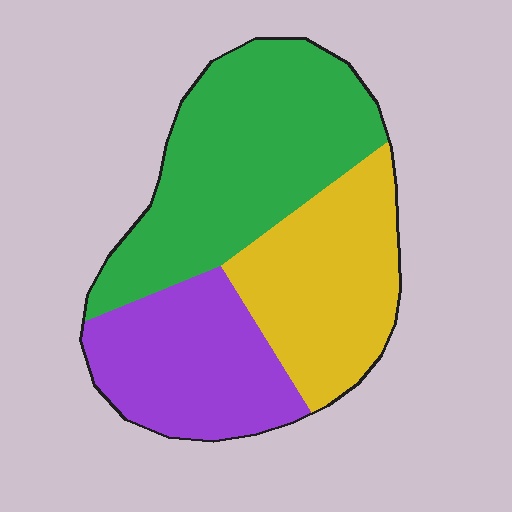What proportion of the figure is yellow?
Yellow covers about 30% of the figure.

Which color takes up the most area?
Green, at roughly 45%.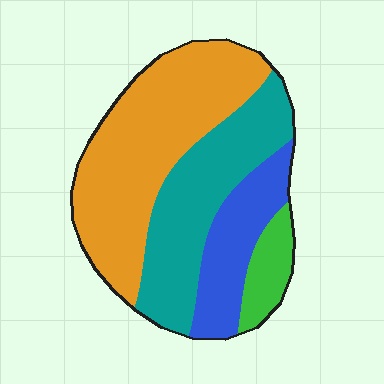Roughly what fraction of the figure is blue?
Blue covers about 15% of the figure.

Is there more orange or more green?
Orange.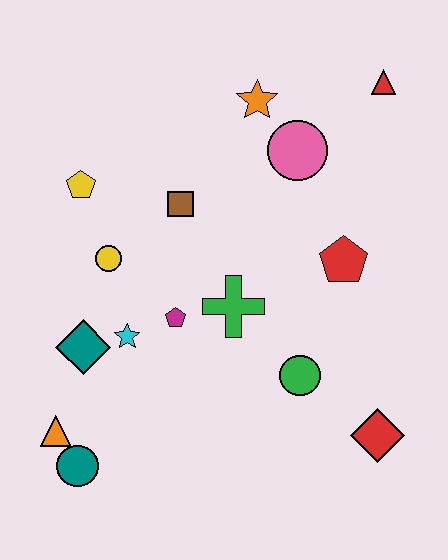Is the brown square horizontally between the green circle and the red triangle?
No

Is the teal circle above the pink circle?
No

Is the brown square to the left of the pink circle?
Yes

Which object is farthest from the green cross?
The red triangle is farthest from the green cross.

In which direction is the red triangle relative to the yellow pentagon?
The red triangle is to the right of the yellow pentagon.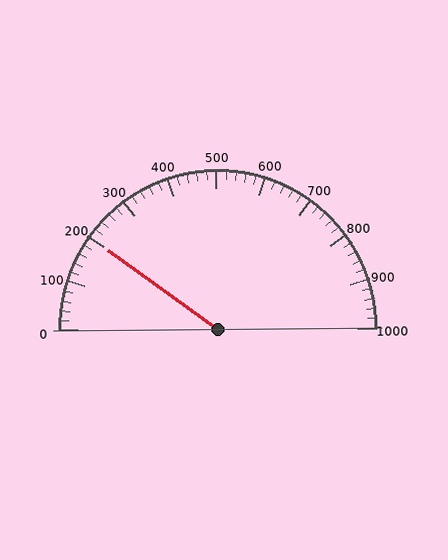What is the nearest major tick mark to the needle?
The nearest major tick mark is 200.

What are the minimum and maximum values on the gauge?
The gauge ranges from 0 to 1000.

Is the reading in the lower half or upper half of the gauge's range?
The reading is in the lower half of the range (0 to 1000).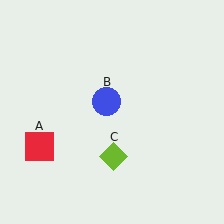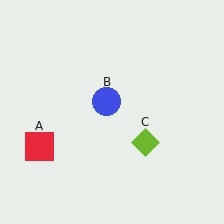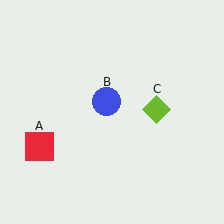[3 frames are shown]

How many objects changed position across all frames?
1 object changed position: lime diamond (object C).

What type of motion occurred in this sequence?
The lime diamond (object C) rotated counterclockwise around the center of the scene.